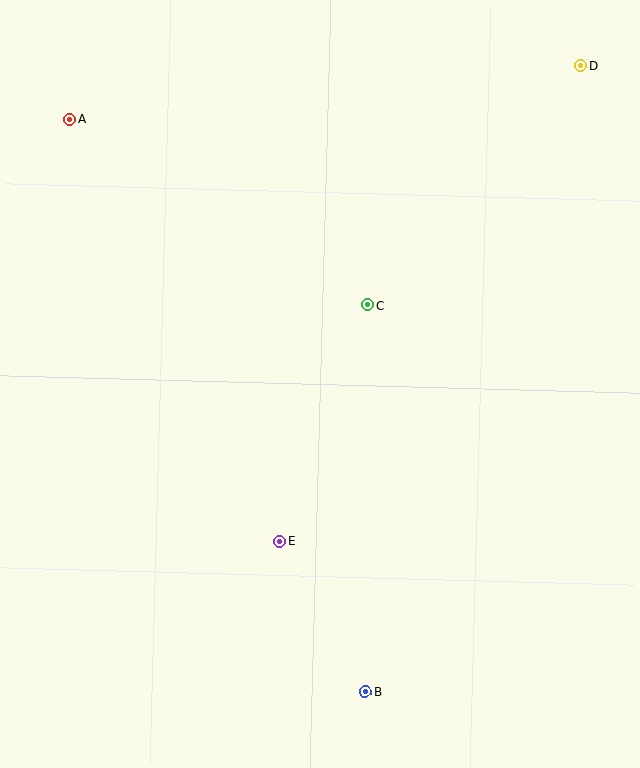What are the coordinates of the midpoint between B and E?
The midpoint between B and E is at (322, 616).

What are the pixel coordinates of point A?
Point A is at (70, 119).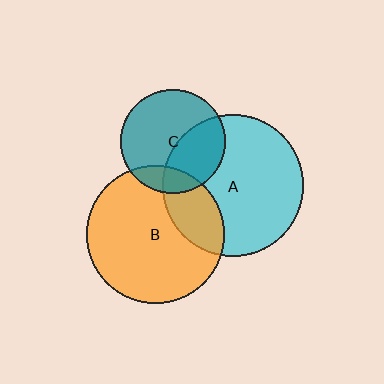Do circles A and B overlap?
Yes.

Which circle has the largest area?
Circle A (cyan).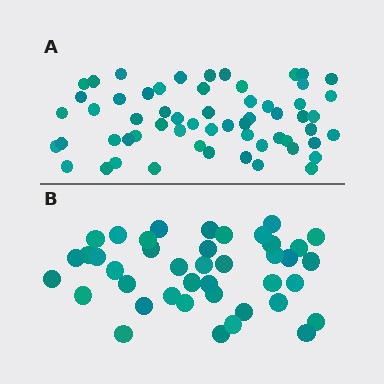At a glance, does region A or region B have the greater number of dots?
Region A (the top region) has more dots.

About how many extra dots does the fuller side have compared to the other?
Region A has approximately 20 more dots than region B.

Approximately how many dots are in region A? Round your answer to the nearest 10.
About 60 dots. (The exact count is 59, which rounds to 60.)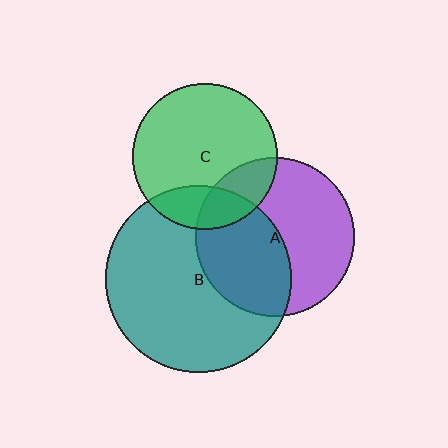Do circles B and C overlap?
Yes.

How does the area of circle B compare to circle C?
Approximately 1.7 times.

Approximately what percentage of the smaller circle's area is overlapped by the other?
Approximately 20%.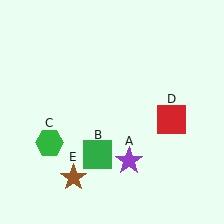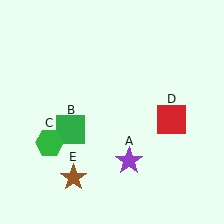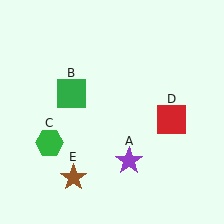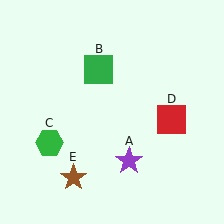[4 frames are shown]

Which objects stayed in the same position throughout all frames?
Purple star (object A) and green hexagon (object C) and red square (object D) and brown star (object E) remained stationary.